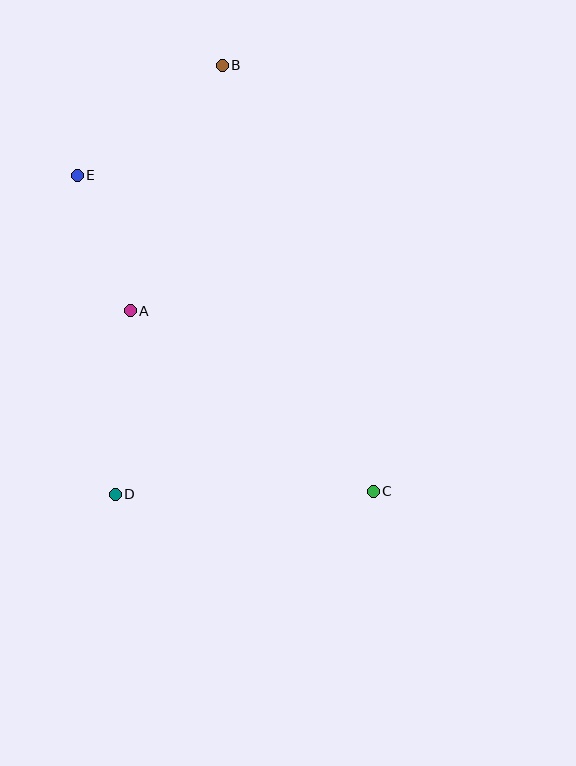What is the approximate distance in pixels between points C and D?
The distance between C and D is approximately 258 pixels.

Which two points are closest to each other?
Points A and E are closest to each other.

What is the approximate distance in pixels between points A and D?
The distance between A and D is approximately 184 pixels.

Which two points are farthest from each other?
Points B and C are farthest from each other.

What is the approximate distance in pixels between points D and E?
The distance between D and E is approximately 321 pixels.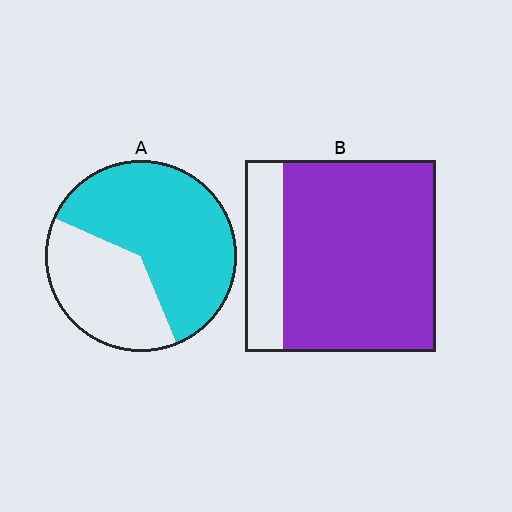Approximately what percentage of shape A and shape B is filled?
A is approximately 60% and B is approximately 80%.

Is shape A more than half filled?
Yes.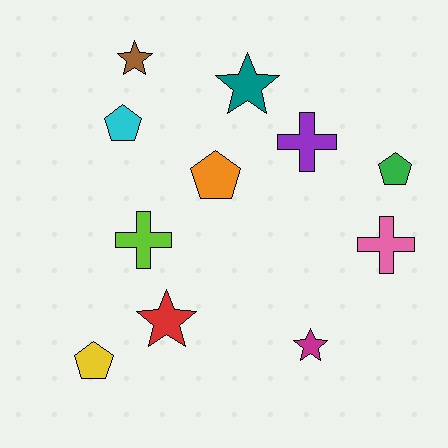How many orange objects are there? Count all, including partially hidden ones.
There is 1 orange object.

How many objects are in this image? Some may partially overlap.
There are 11 objects.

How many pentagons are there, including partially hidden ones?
There are 4 pentagons.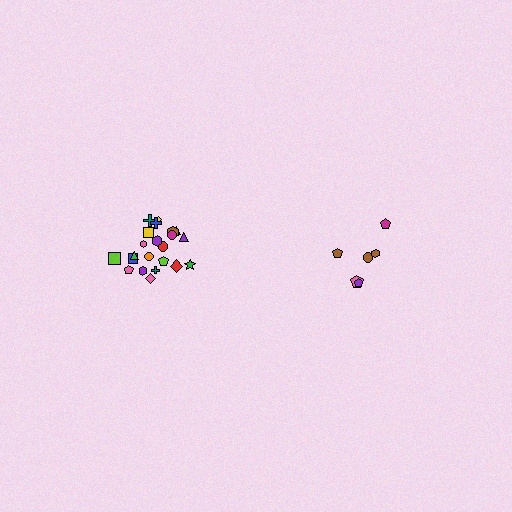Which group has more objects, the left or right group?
The left group.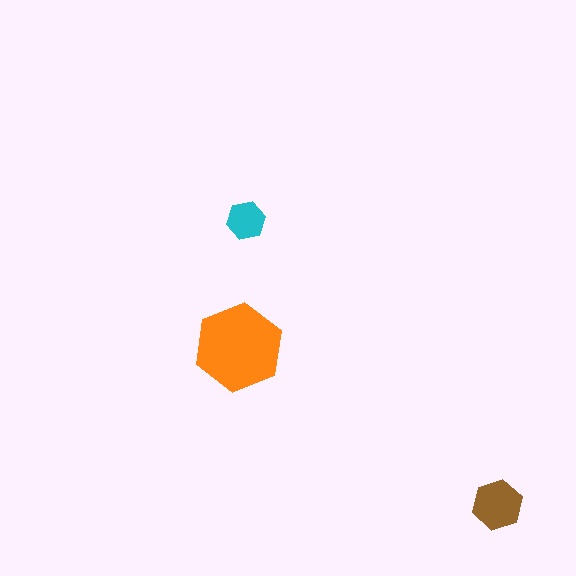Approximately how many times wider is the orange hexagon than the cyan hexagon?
About 2.5 times wider.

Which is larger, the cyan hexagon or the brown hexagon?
The brown one.